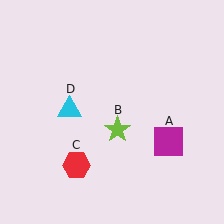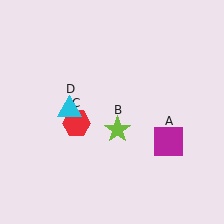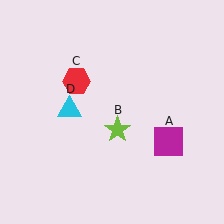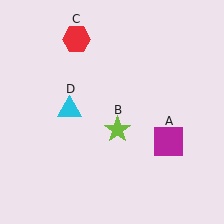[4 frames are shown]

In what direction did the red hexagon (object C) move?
The red hexagon (object C) moved up.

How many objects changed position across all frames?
1 object changed position: red hexagon (object C).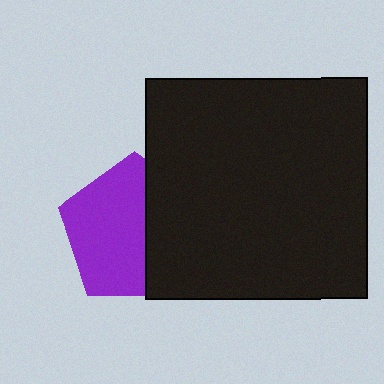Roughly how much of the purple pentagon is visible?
About half of it is visible (roughly 60%).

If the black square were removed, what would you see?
You would see the complete purple pentagon.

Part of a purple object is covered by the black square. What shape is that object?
It is a pentagon.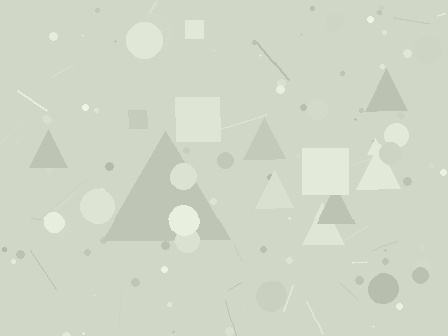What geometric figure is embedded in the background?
A triangle is embedded in the background.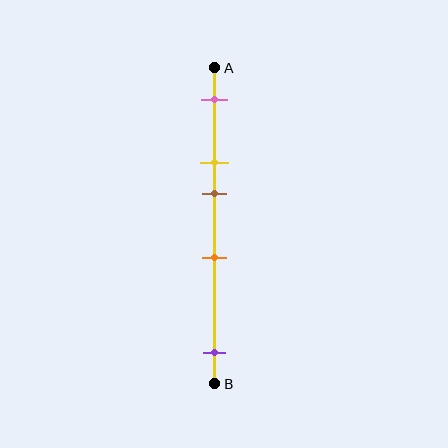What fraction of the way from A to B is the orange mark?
The orange mark is approximately 60% (0.6) of the way from A to B.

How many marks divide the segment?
There are 5 marks dividing the segment.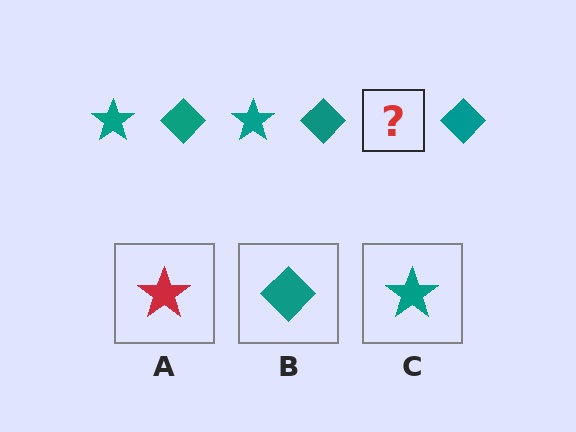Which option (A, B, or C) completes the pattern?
C.